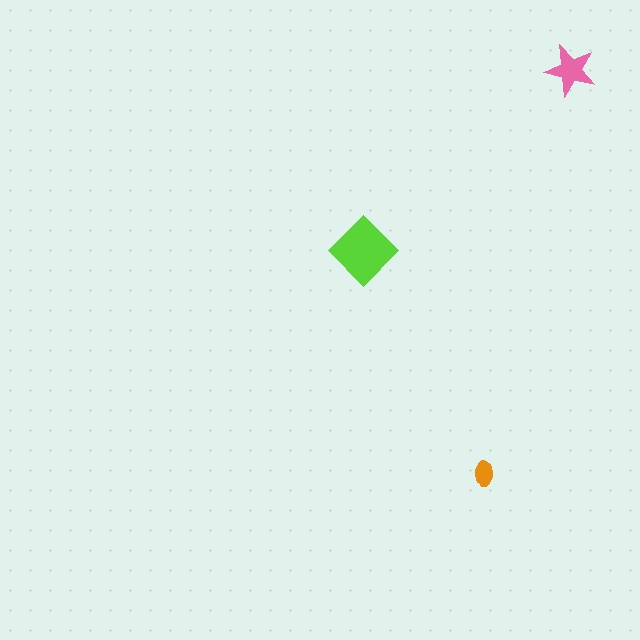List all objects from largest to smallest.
The lime diamond, the pink star, the orange ellipse.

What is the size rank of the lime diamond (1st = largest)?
1st.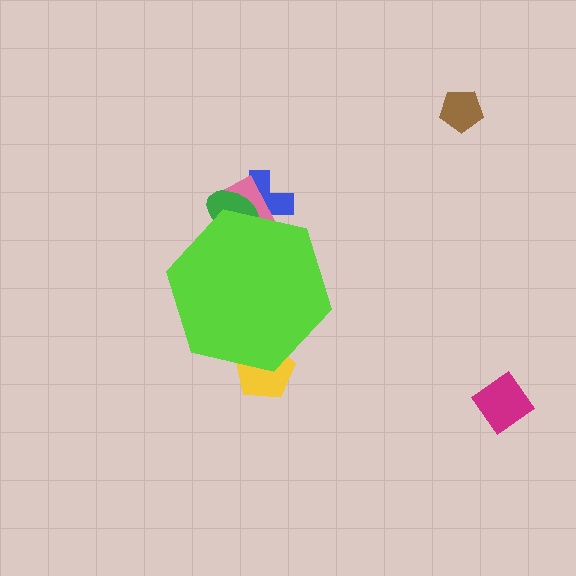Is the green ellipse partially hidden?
Yes, the green ellipse is partially hidden behind the lime hexagon.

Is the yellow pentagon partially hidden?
Yes, the yellow pentagon is partially hidden behind the lime hexagon.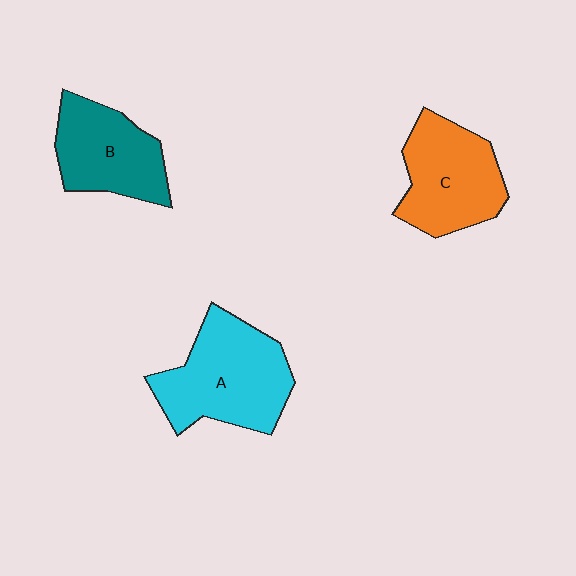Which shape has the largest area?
Shape A (cyan).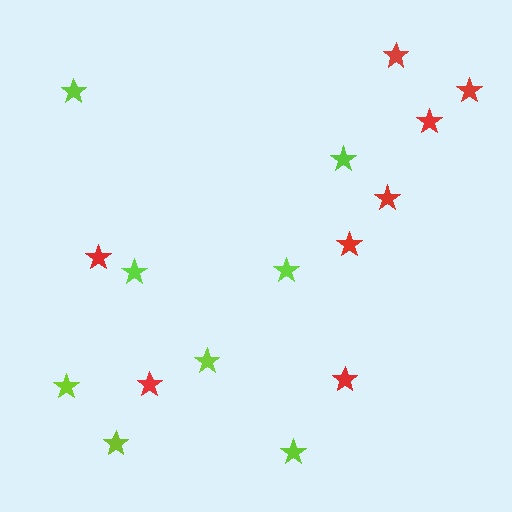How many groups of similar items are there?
There are 2 groups: one group of red stars (8) and one group of lime stars (8).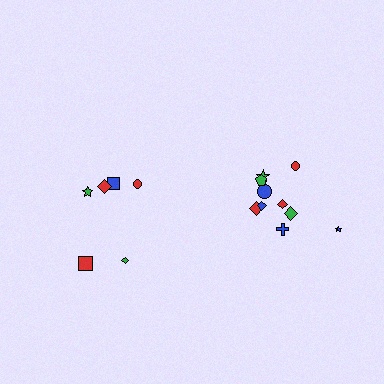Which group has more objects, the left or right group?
The right group.